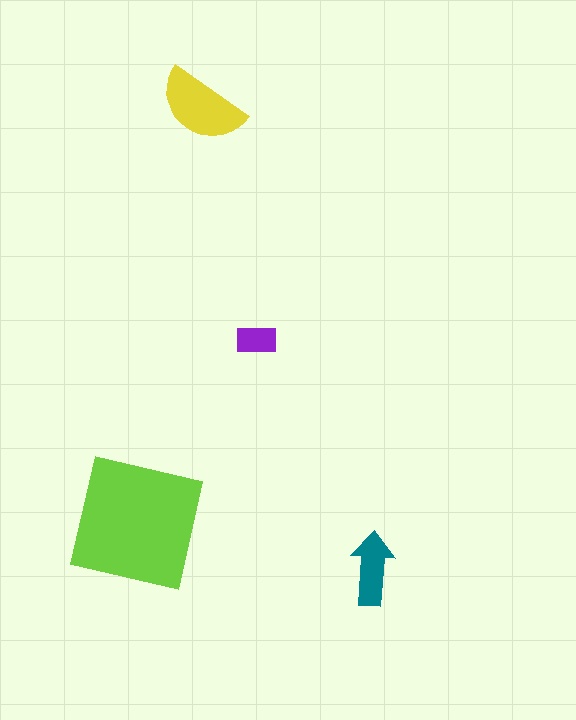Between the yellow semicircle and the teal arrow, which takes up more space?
The yellow semicircle.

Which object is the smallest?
The purple rectangle.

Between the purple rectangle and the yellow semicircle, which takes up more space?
The yellow semicircle.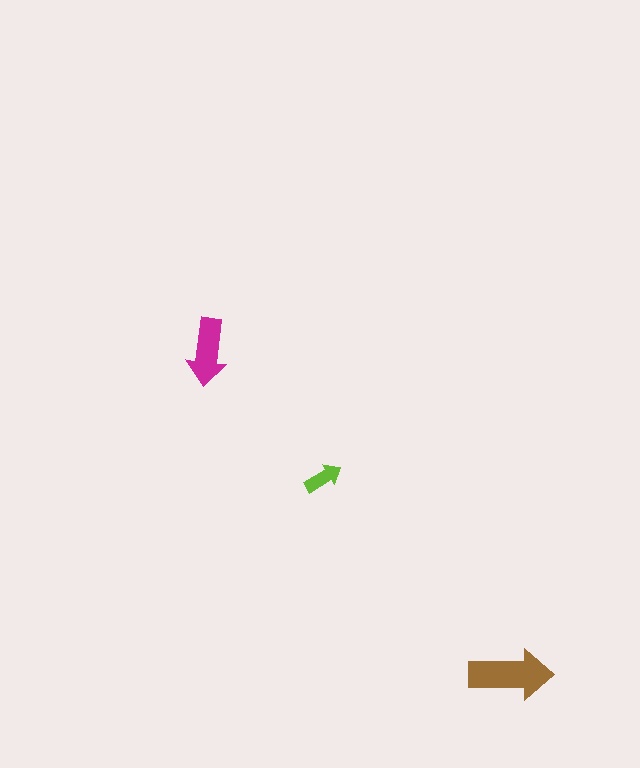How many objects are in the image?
There are 3 objects in the image.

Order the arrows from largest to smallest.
the brown one, the magenta one, the lime one.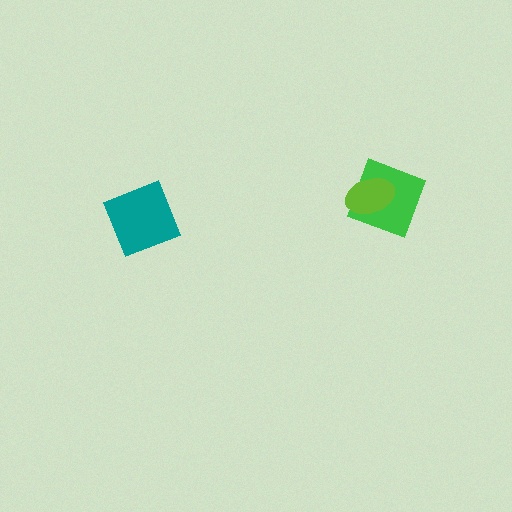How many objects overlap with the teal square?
0 objects overlap with the teal square.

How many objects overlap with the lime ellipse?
1 object overlaps with the lime ellipse.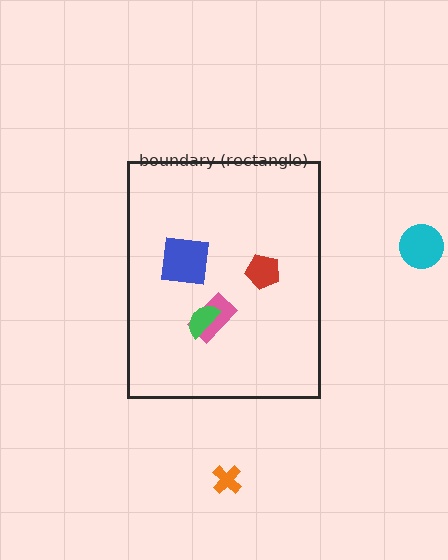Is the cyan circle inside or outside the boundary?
Outside.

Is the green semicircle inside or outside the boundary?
Inside.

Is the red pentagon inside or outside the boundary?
Inside.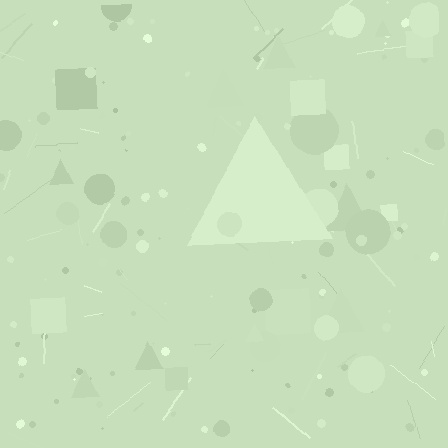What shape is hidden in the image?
A triangle is hidden in the image.